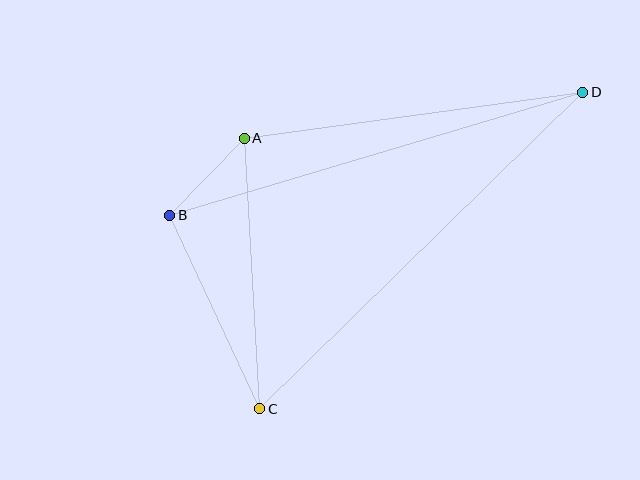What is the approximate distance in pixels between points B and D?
The distance between B and D is approximately 431 pixels.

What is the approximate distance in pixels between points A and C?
The distance between A and C is approximately 271 pixels.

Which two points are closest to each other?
Points A and B are closest to each other.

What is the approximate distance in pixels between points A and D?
The distance between A and D is approximately 341 pixels.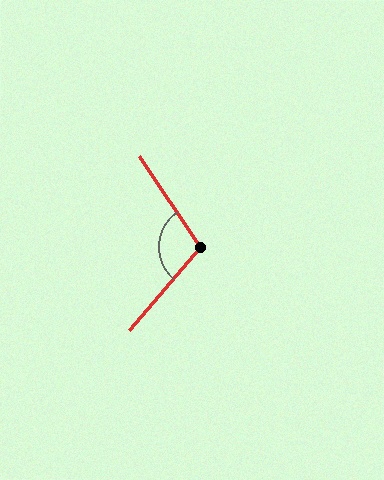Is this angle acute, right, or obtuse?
It is obtuse.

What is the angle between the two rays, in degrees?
Approximately 105 degrees.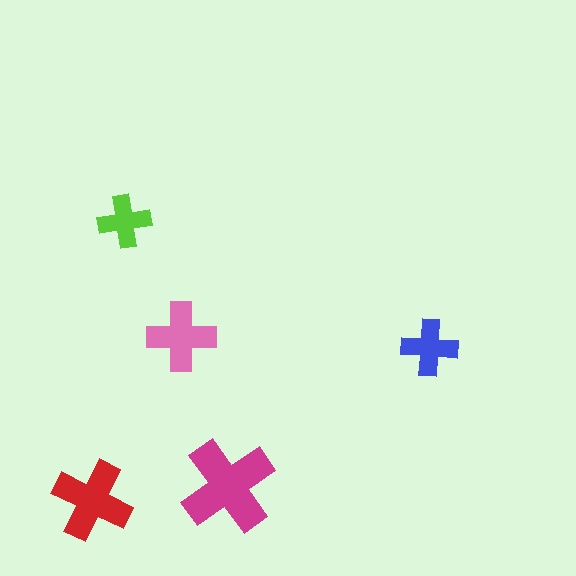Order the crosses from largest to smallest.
the magenta one, the red one, the pink one, the blue one, the lime one.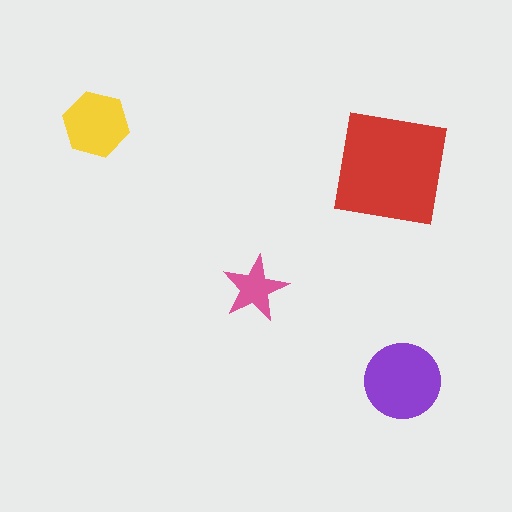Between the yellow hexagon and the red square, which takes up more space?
The red square.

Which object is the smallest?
The pink star.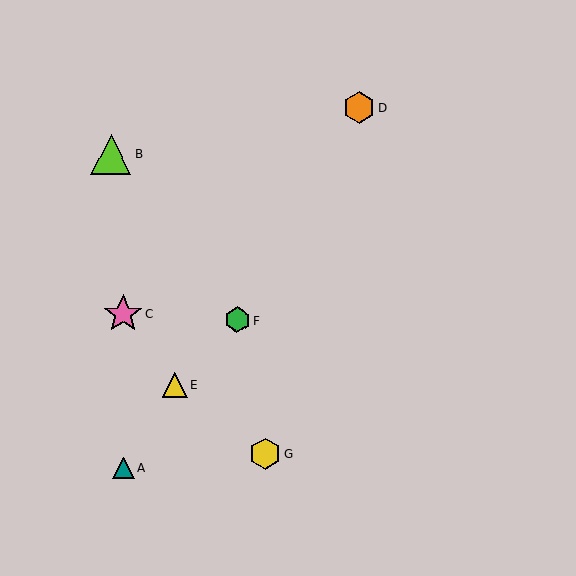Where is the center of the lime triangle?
The center of the lime triangle is at (111, 154).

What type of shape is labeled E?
Shape E is a yellow triangle.